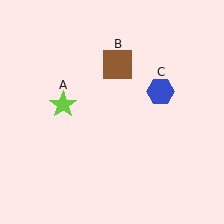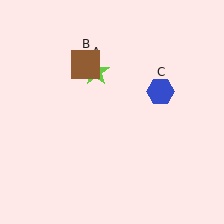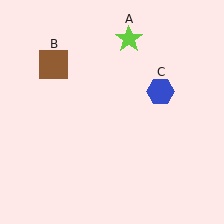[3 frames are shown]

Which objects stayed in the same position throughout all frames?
Blue hexagon (object C) remained stationary.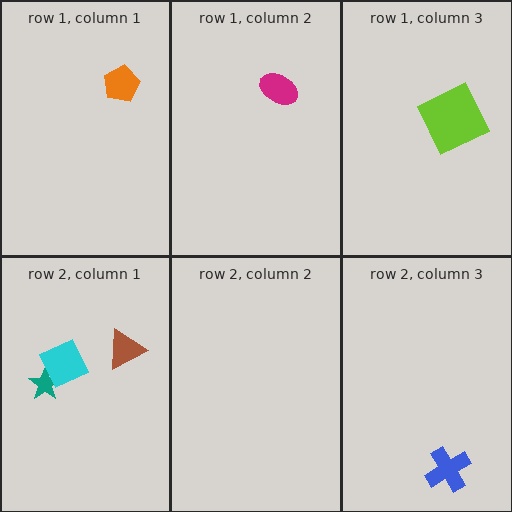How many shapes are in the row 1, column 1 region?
1.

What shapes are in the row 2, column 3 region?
The blue cross.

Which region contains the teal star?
The row 2, column 1 region.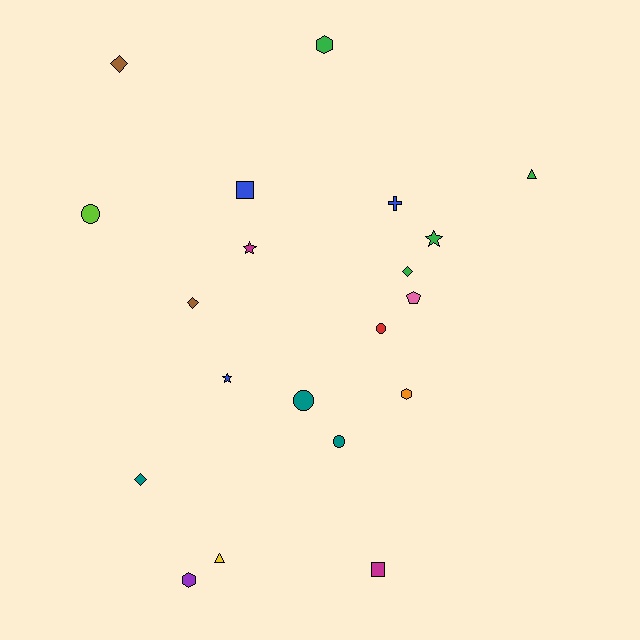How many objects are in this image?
There are 20 objects.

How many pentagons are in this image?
There is 1 pentagon.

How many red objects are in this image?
There is 1 red object.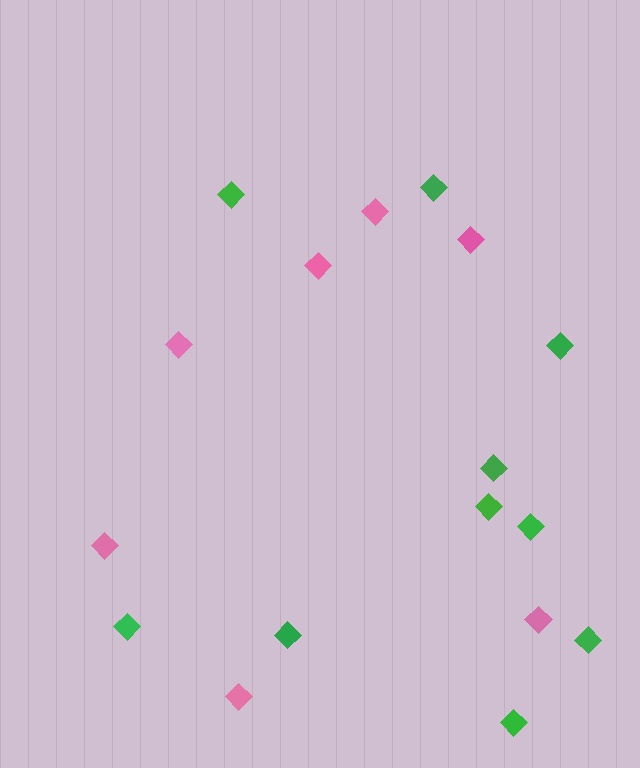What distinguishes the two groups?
There are 2 groups: one group of green diamonds (10) and one group of pink diamonds (7).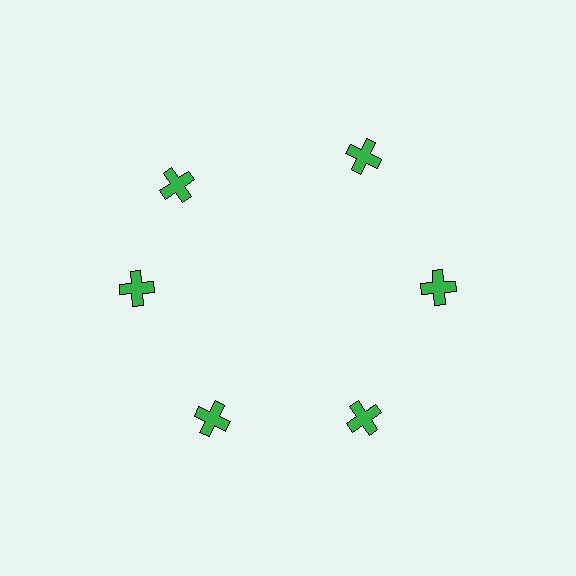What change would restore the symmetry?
The symmetry would be restored by rotating it back into even spacing with its neighbors so that all 6 crosses sit at equal angles and equal distance from the center.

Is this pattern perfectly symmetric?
No. The 6 green crosses are arranged in a ring, but one element near the 11 o'clock position is rotated out of alignment along the ring, breaking the 6-fold rotational symmetry.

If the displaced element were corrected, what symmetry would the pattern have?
It would have 6-fold rotational symmetry — the pattern would map onto itself every 60 degrees.